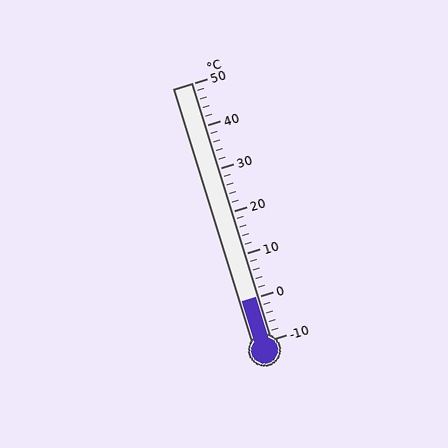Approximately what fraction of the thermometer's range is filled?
The thermometer is filled to approximately 15% of its range.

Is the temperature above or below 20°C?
The temperature is below 20°C.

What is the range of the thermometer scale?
The thermometer scale ranges from -10°C to 50°C.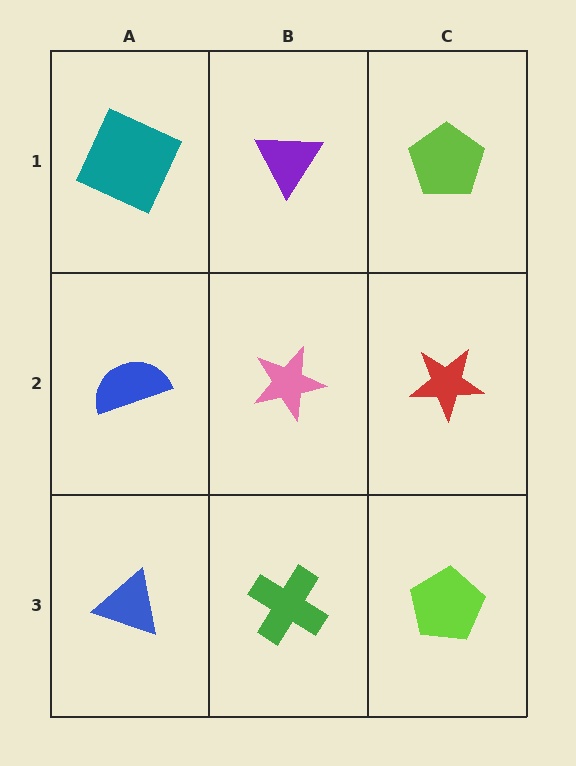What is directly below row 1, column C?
A red star.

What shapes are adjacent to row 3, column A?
A blue semicircle (row 2, column A), a green cross (row 3, column B).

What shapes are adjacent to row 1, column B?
A pink star (row 2, column B), a teal square (row 1, column A), a lime pentagon (row 1, column C).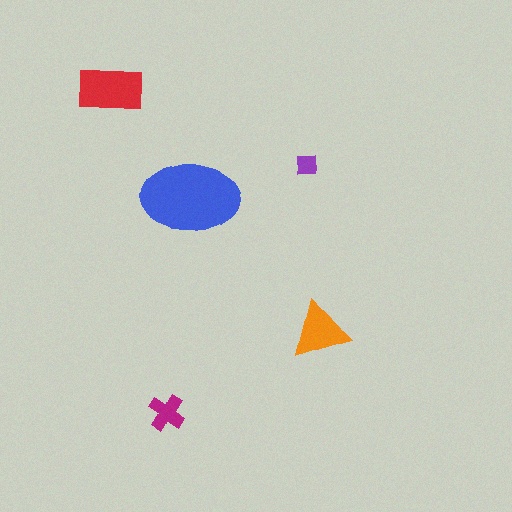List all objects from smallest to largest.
The purple square, the magenta cross, the orange triangle, the red rectangle, the blue ellipse.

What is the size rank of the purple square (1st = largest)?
5th.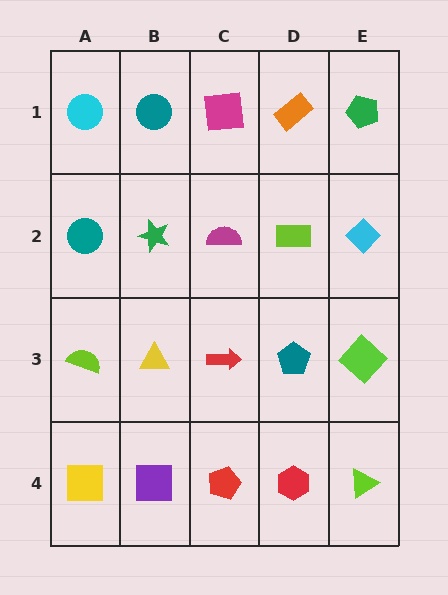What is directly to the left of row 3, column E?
A teal pentagon.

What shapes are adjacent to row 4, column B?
A yellow triangle (row 3, column B), a yellow square (row 4, column A), a red pentagon (row 4, column C).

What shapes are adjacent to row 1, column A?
A teal circle (row 2, column A), a teal circle (row 1, column B).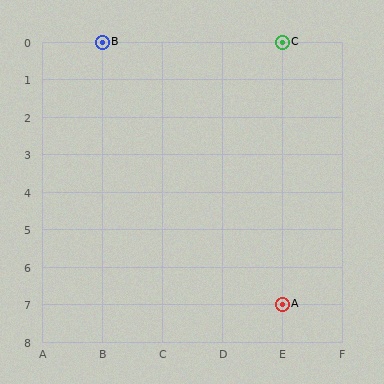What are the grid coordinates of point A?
Point A is at grid coordinates (E, 7).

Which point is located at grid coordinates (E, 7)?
Point A is at (E, 7).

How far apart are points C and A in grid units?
Points C and A are 7 rows apart.